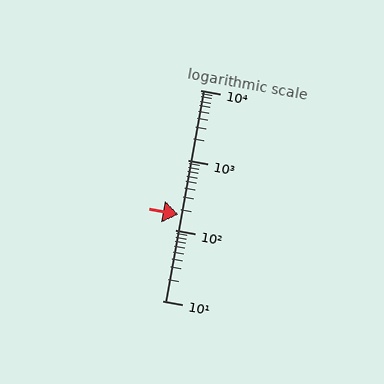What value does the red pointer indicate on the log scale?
The pointer indicates approximately 170.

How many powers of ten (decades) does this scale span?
The scale spans 3 decades, from 10 to 10000.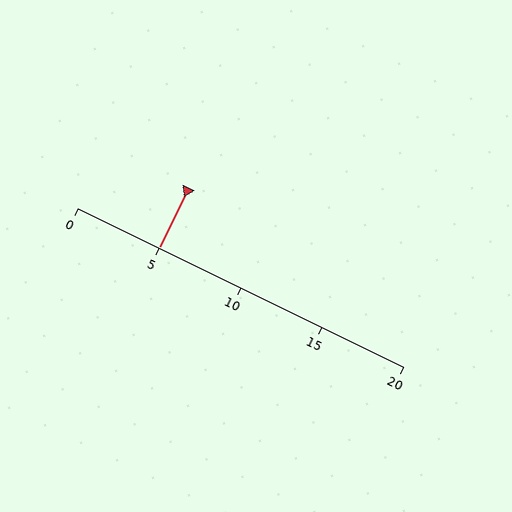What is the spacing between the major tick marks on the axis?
The major ticks are spaced 5 apart.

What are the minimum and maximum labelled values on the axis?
The axis runs from 0 to 20.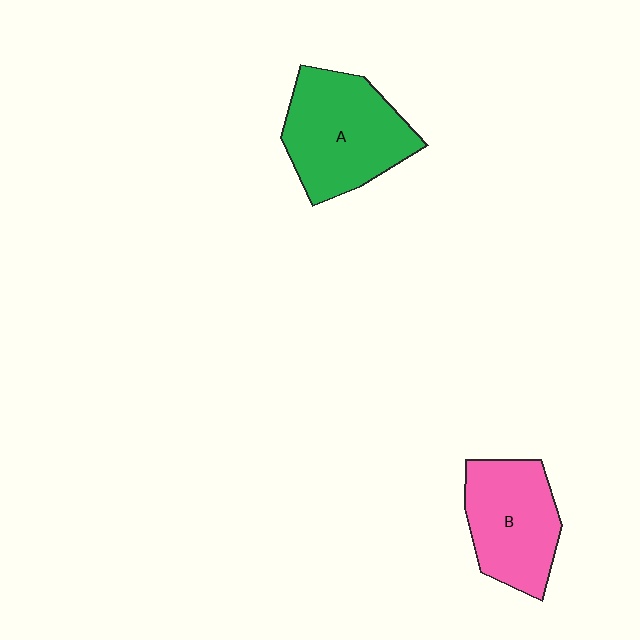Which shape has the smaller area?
Shape B (pink).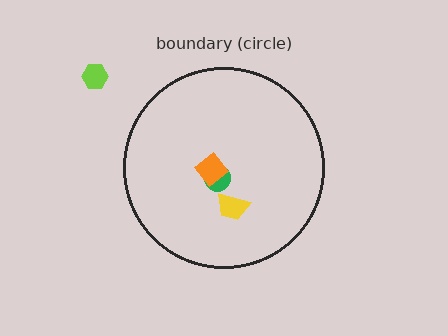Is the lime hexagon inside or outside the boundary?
Outside.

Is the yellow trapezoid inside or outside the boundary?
Inside.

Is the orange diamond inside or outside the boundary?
Inside.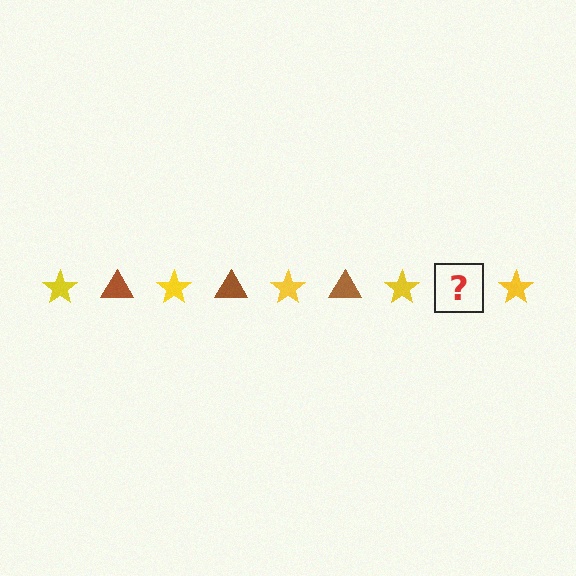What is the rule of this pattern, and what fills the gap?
The rule is that the pattern alternates between yellow star and brown triangle. The gap should be filled with a brown triangle.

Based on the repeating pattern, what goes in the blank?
The blank should be a brown triangle.